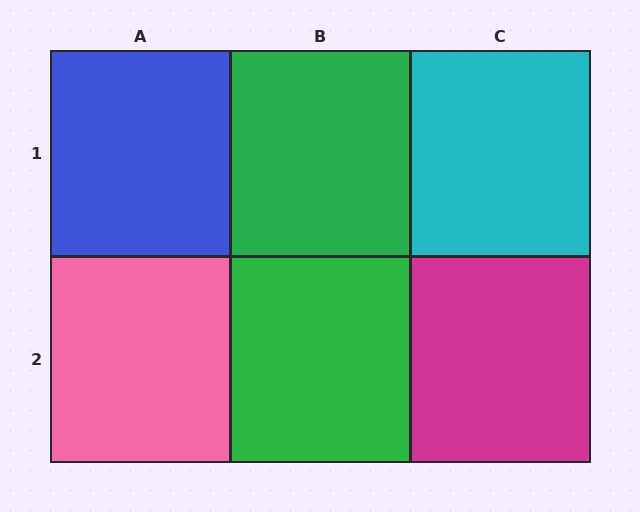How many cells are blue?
1 cell is blue.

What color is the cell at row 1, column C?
Cyan.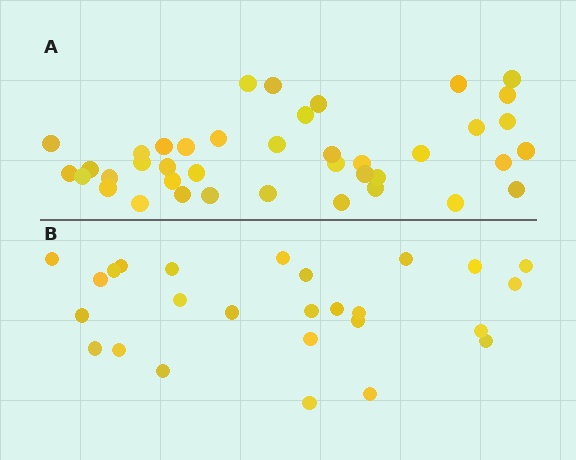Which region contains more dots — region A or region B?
Region A (the top region) has more dots.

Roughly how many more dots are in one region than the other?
Region A has approximately 15 more dots than region B.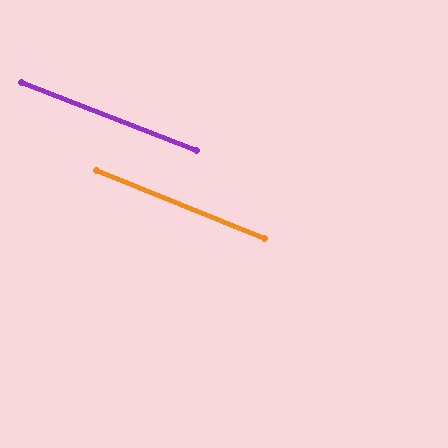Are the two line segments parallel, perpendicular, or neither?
Parallel — their directions differ by only 0.7°.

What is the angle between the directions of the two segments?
Approximately 1 degree.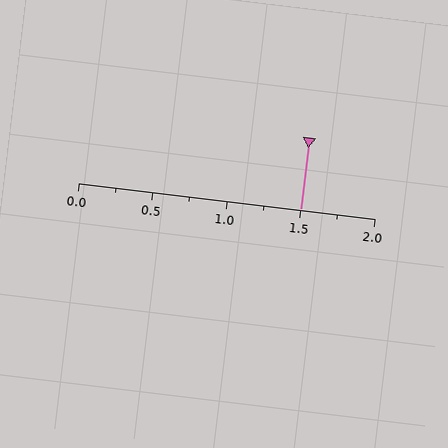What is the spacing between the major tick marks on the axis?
The major ticks are spaced 0.5 apart.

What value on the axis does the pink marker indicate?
The marker indicates approximately 1.5.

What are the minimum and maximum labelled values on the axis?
The axis runs from 0.0 to 2.0.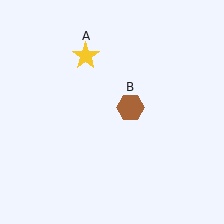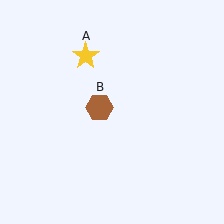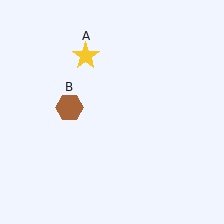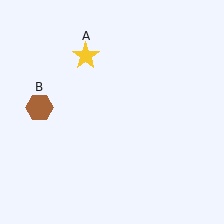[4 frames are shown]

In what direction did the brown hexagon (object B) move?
The brown hexagon (object B) moved left.